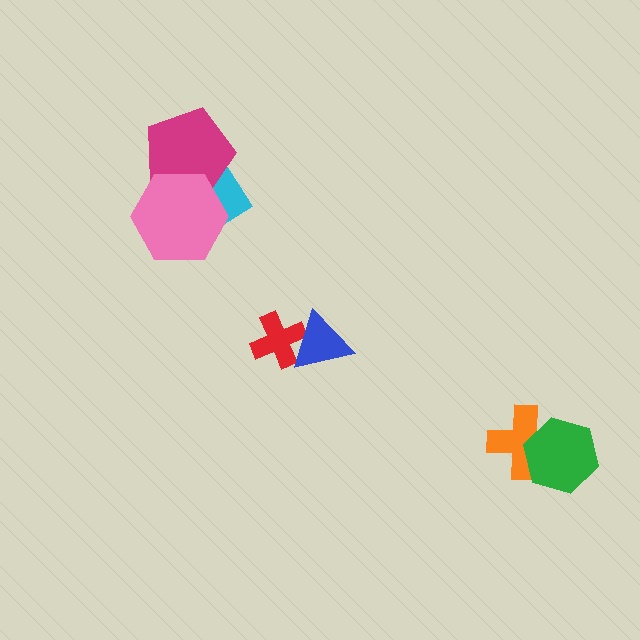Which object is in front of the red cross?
The blue triangle is in front of the red cross.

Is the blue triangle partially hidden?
No, no other shape covers it.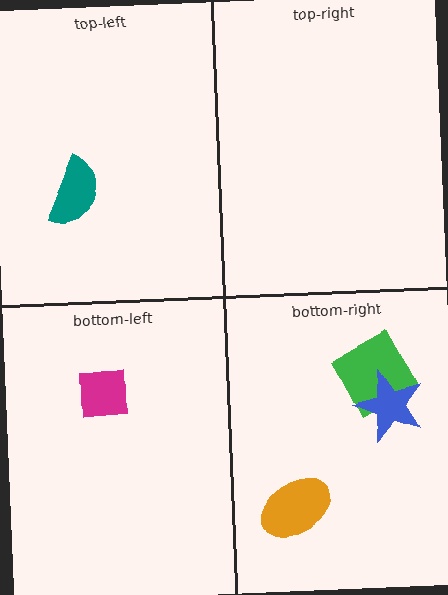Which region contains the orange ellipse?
The bottom-right region.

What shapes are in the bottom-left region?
The magenta square.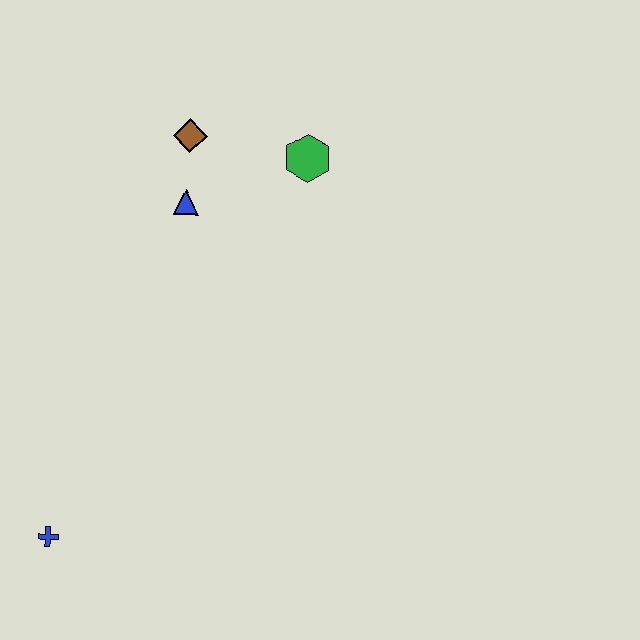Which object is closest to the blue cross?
The blue triangle is closest to the blue cross.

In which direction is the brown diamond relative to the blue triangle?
The brown diamond is above the blue triangle.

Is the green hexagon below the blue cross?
No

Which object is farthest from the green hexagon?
The blue cross is farthest from the green hexagon.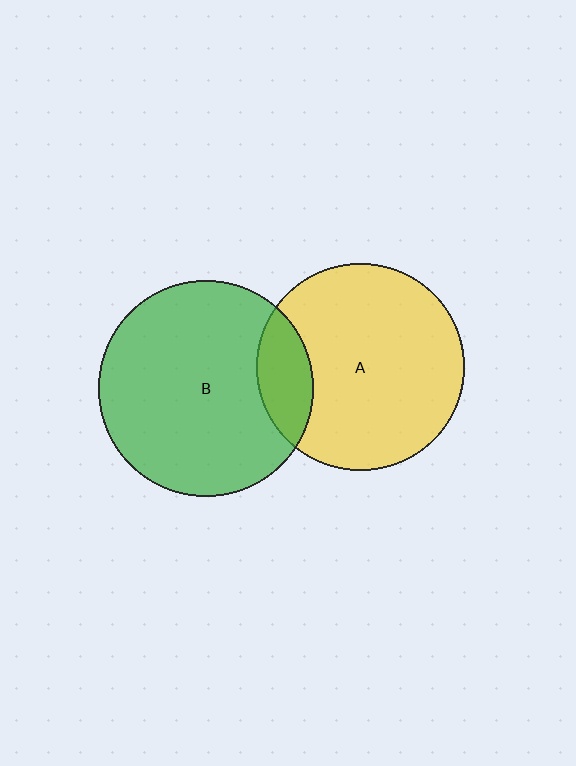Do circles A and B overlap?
Yes.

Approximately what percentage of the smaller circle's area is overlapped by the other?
Approximately 15%.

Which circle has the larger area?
Circle B (green).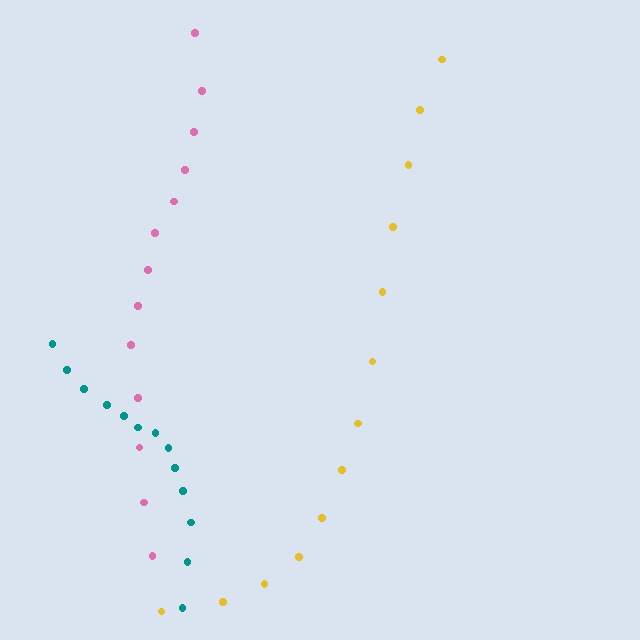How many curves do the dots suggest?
There are 3 distinct paths.